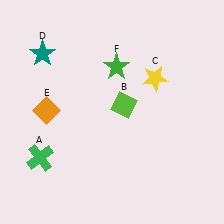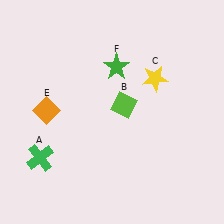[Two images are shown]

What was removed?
The teal star (D) was removed in Image 2.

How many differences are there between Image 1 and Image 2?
There is 1 difference between the two images.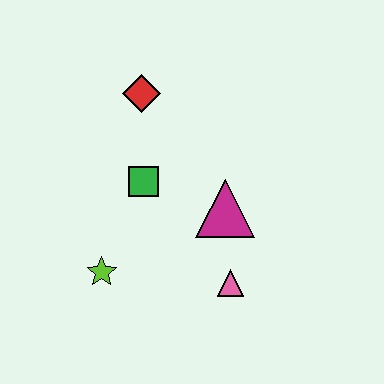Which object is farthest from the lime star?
The red diamond is farthest from the lime star.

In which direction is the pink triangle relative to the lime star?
The pink triangle is to the right of the lime star.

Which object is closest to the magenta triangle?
The pink triangle is closest to the magenta triangle.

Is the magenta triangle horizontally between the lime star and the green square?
No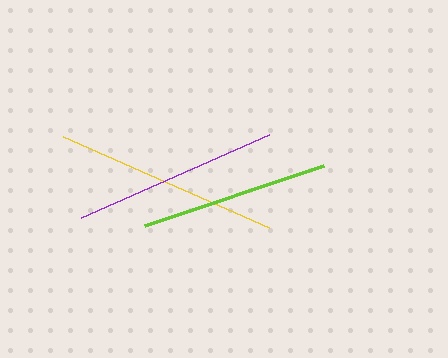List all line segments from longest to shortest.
From longest to shortest: yellow, purple, lime.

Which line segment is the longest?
The yellow line is the longest at approximately 226 pixels.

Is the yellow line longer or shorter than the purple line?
The yellow line is longer than the purple line.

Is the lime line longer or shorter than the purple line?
The purple line is longer than the lime line.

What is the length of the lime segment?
The lime segment is approximately 188 pixels long.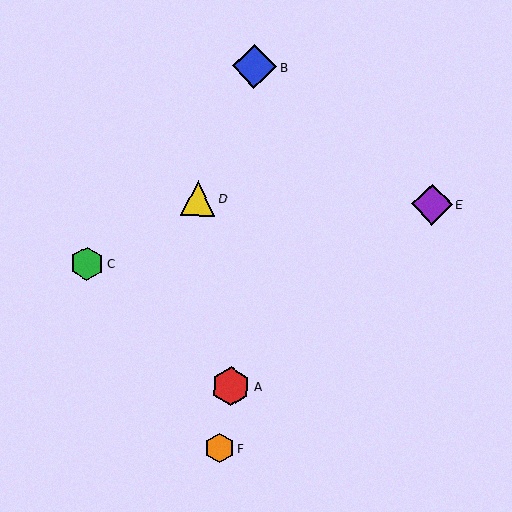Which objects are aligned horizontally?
Objects D, E are aligned horizontally.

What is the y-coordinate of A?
Object A is at y≈386.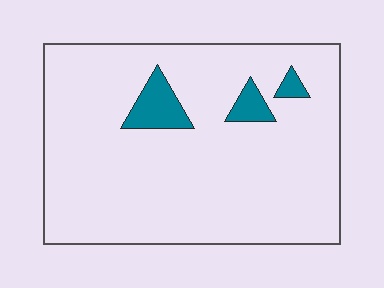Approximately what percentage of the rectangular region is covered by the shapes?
Approximately 5%.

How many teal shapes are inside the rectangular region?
3.